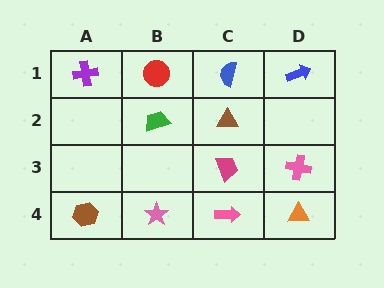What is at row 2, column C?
A brown triangle.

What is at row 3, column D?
A pink cross.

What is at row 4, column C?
A pink arrow.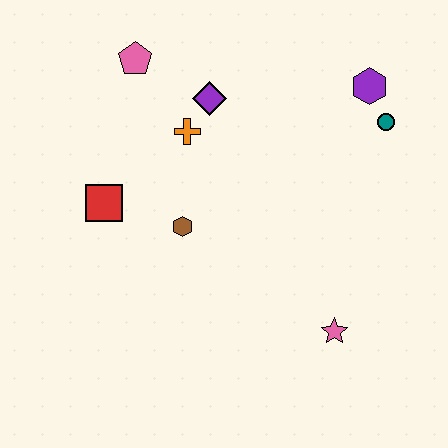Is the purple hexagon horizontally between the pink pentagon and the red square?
No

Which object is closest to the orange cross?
The purple diamond is closest to the orange cross.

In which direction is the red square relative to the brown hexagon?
The red square is to the left of the brown hexagon.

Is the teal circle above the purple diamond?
No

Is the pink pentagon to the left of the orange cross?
Yes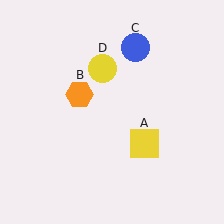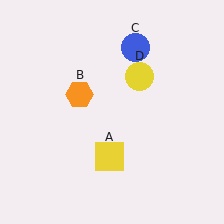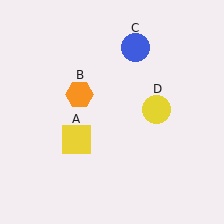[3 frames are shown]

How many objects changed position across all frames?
2 objects changed position: yellow square (object A), yellow circle (object D).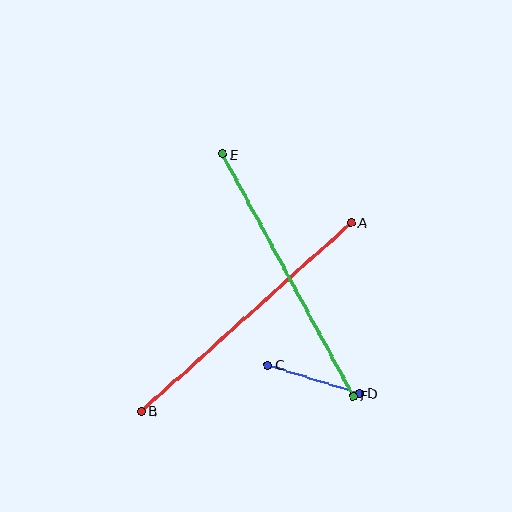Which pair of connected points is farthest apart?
Points A and B are farthest apart.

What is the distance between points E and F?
The distance is approximately 275 pixels.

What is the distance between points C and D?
The distance is approximately 96 pixels.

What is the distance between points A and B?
The distance is approximately 282 pixels.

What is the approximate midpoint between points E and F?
The midpoint is at approximately (288, 275) pixels.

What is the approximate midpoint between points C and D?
The midpoint is at approximately (314, 379) pixels.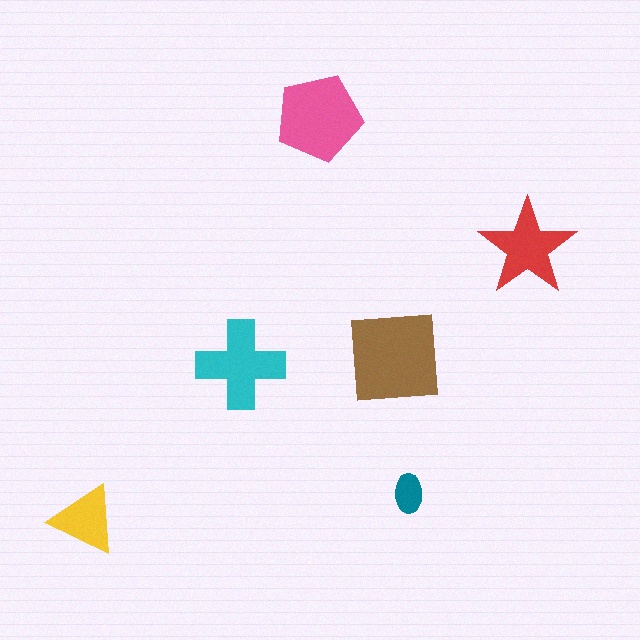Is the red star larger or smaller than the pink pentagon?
Smaller.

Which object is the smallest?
The teal ellipse.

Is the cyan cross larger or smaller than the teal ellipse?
Larger.